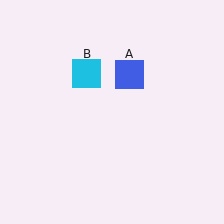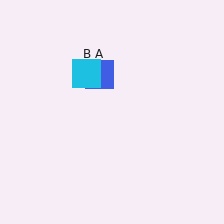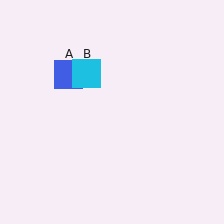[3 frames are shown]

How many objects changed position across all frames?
1 object changed position: blue square (object A).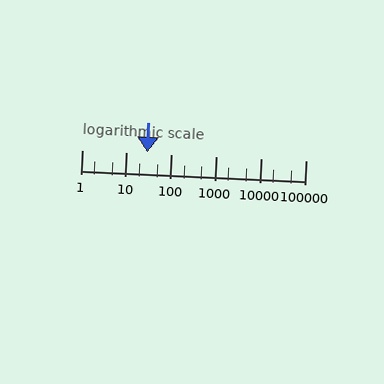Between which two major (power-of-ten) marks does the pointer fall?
The pointer is between 10 and 100.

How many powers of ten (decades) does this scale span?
The scale spans 5 decades, from 1 to 100000.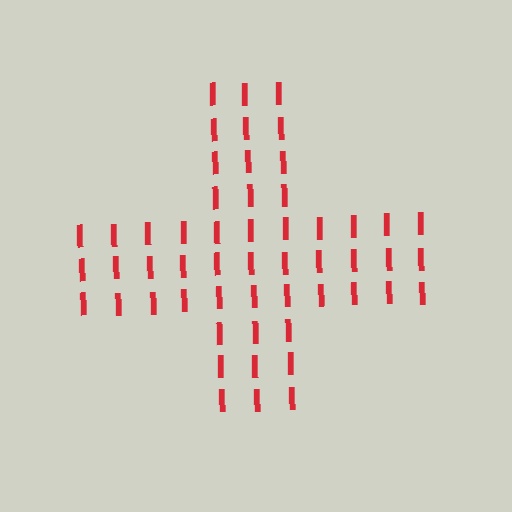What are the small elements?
The small elements are letter I's.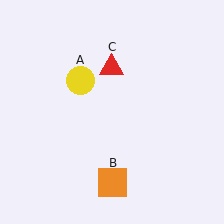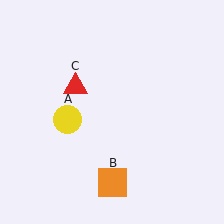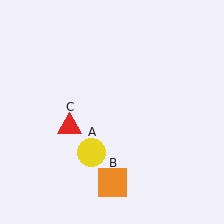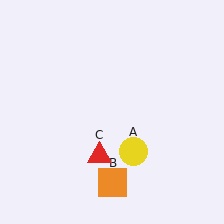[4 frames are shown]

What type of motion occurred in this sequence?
The yellow circle (object A), red triangle (object C) rotated counterclockwise around the center of the scene.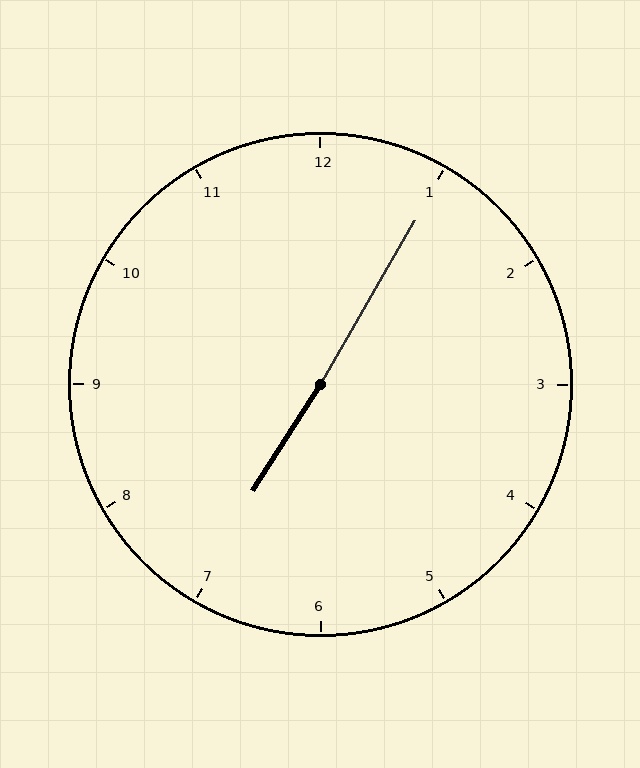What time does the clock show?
7:05.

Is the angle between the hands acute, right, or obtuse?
It is obtuse.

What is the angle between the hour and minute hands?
Approximately 178 degrees.